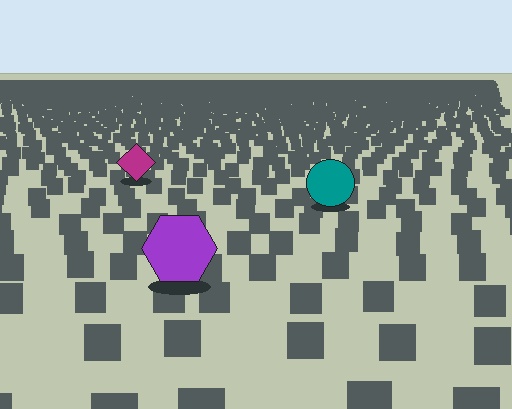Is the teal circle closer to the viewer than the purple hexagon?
No. The purple hexagon is closer — you can tell from the texture gradient: the ground texture is coarser near it.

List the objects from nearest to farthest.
From nearest to farthest: the purple hexagon, the teal circle, the magenta diamond.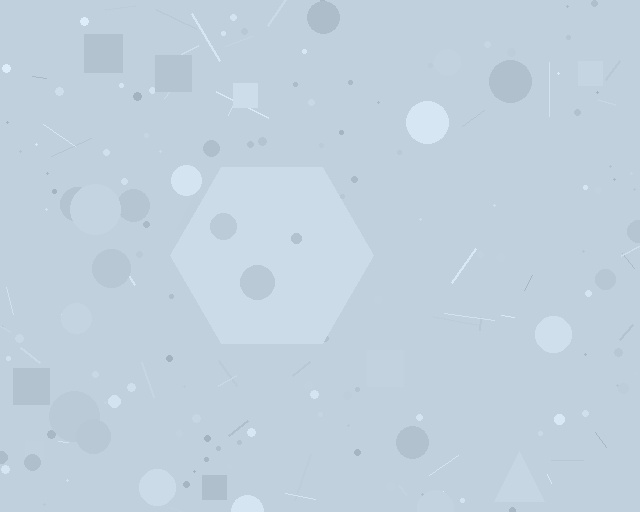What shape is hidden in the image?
A hexagon is hidden in the image.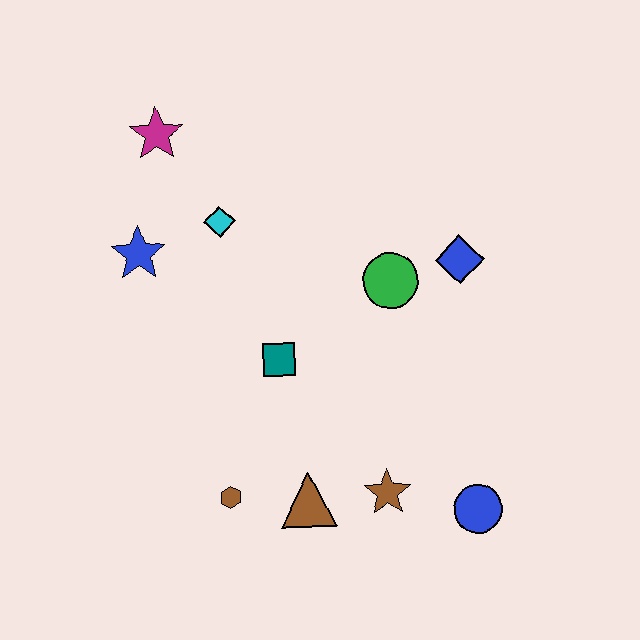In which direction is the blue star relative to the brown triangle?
The blue star is above the brown triangle.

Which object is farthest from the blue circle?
The magenta star is farthest from the blue circle.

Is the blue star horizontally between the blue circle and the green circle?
No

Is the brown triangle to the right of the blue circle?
No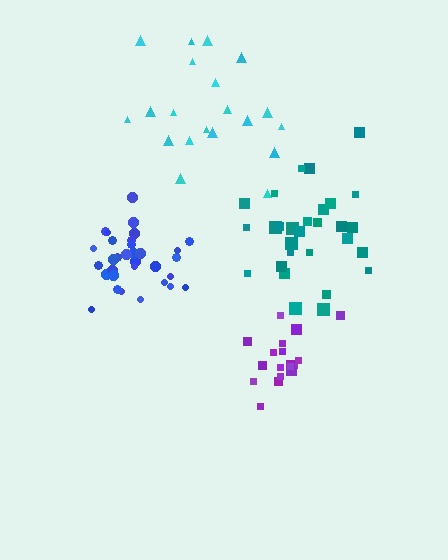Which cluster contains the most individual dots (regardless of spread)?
Blue (34).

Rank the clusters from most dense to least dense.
blue, purple, teal, cyan.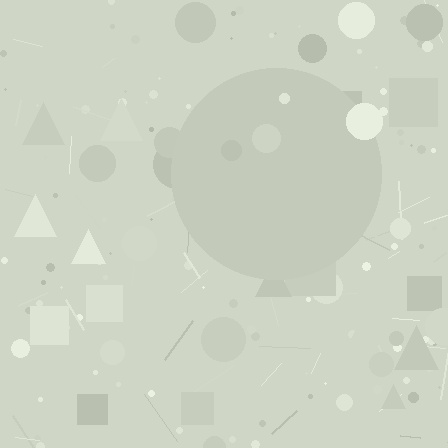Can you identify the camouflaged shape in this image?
The camouflaged shape is a circle.